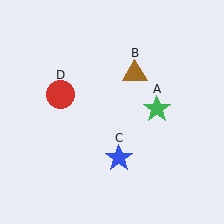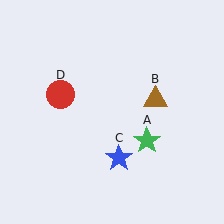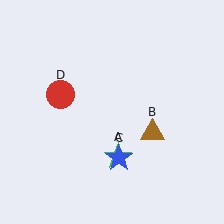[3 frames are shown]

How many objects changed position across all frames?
2 objects changed position: green star (object A), brown triangle (object B).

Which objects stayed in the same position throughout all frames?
Blue star (object C) and red circle (object D) remained stationary.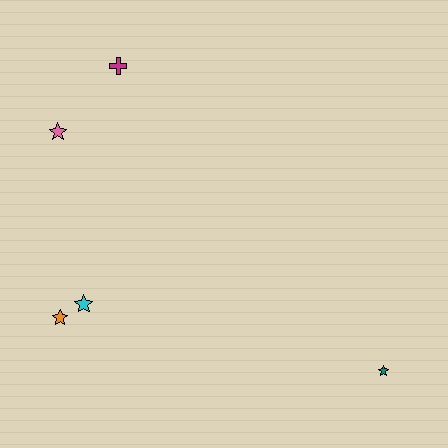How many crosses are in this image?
There is 1 cross.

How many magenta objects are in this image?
There is 1 magenta object.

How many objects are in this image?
There are 5 objects.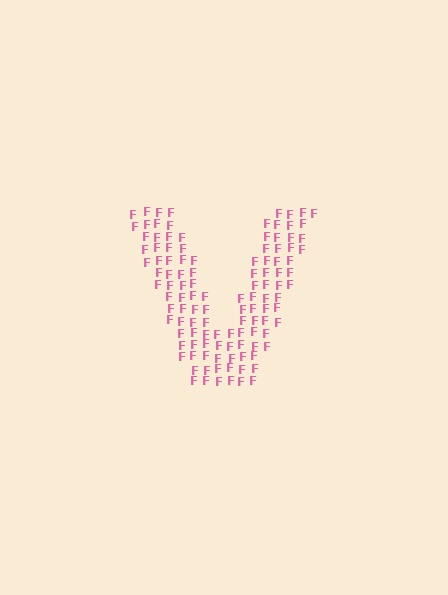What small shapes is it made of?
It is made of small letter F's.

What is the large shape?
The large shape is the letter V.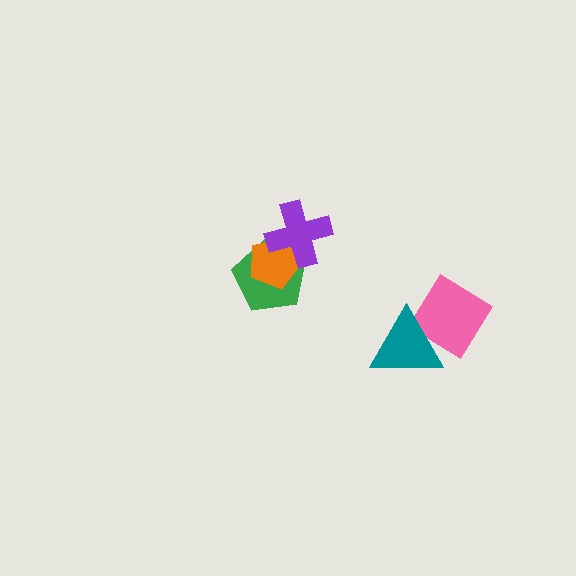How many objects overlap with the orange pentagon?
2 objects overlap with the orange pentagon.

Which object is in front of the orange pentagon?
The purple cross is in front of the orange pentagon.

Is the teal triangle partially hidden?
No, no other shape covers it.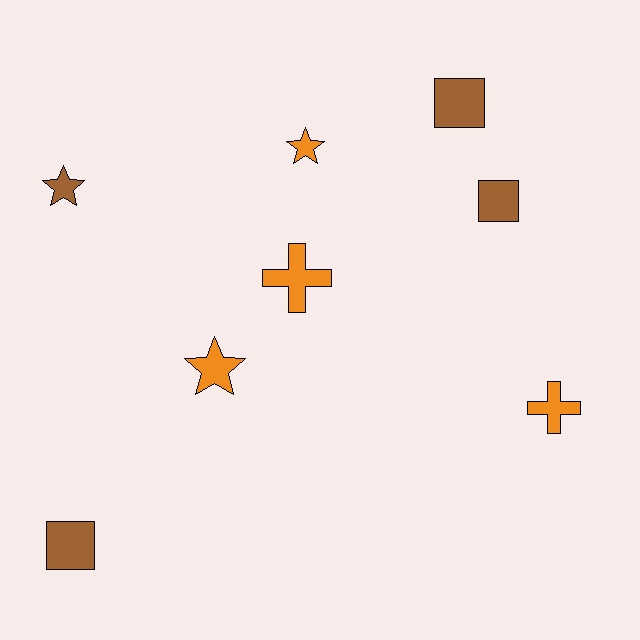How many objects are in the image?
There are 8 objects.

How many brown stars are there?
There is 1 brown star.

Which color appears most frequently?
Brown, with 4 objects.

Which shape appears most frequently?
Square, with 3 objects.